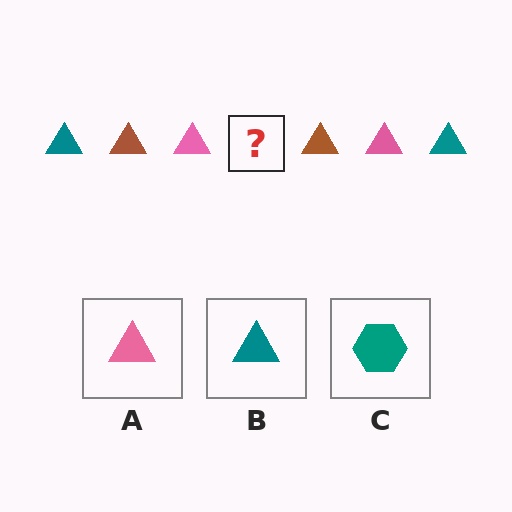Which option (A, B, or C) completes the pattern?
B.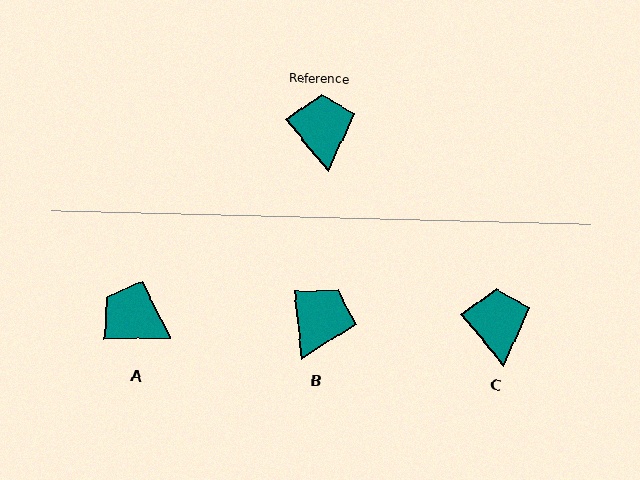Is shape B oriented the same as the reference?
No, it is off by about 33 degrees.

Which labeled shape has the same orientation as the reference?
C.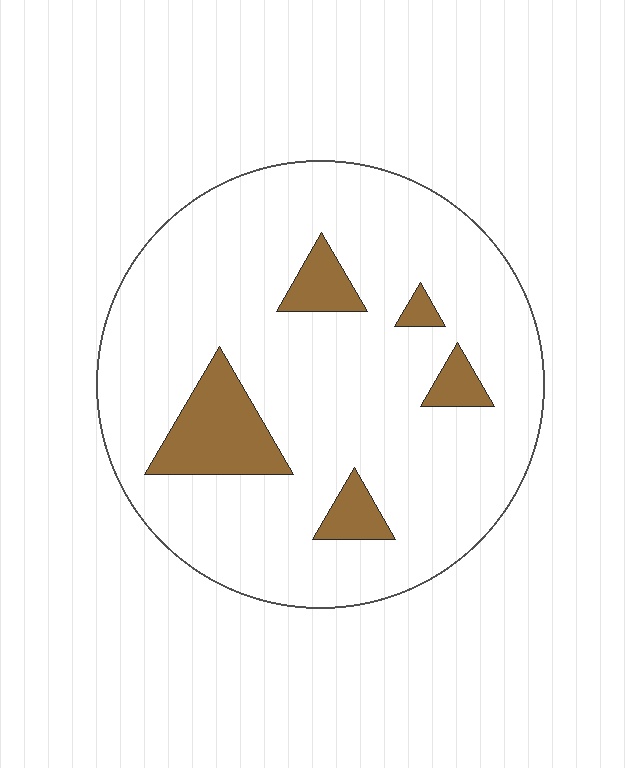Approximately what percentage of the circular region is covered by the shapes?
Approximately 15%.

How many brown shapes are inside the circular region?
5.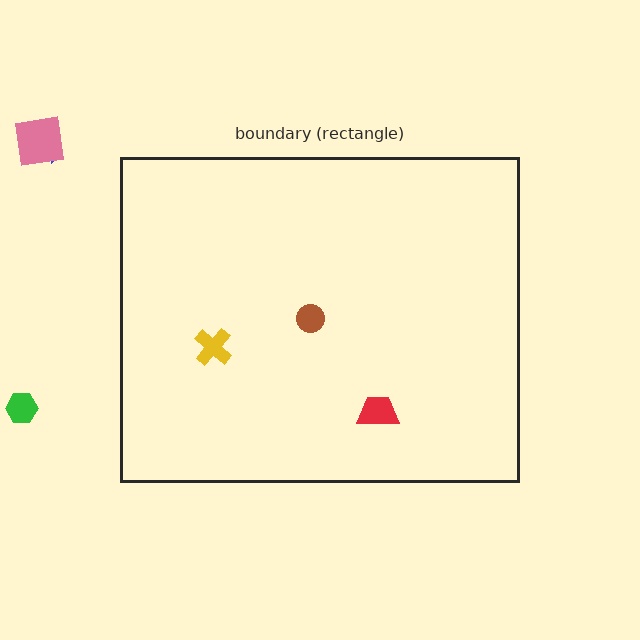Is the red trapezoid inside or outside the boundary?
Inside.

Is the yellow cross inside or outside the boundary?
Inside.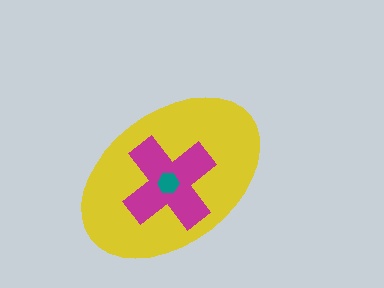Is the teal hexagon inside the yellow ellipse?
Yes.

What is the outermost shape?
The yellow ellipse.